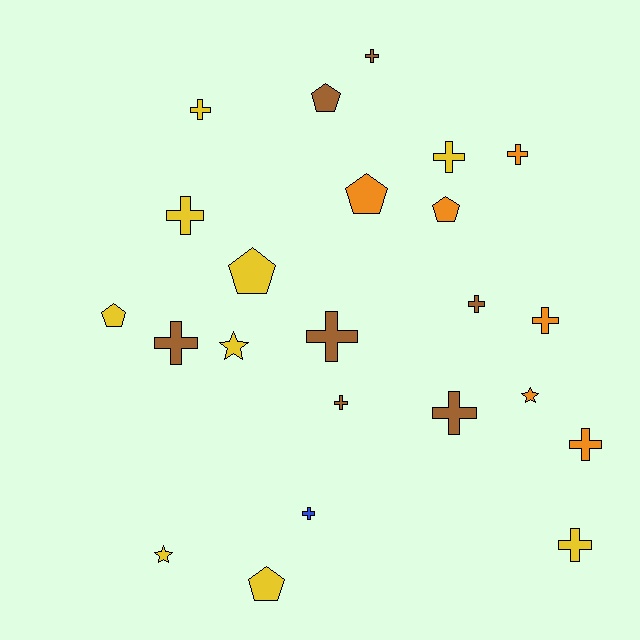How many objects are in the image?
There are 23 objects.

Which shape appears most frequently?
Cross, with 14 objects.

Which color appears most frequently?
Yellow, with 9 objects.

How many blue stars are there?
There are no blue stars.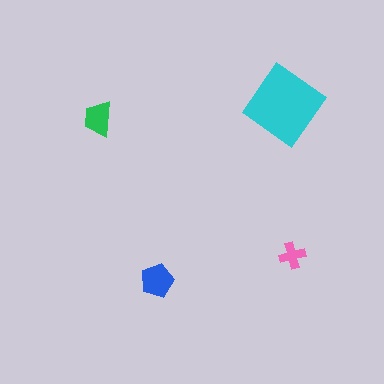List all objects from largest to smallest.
The cyan diamond, the blue pentagon, the green trapezoid, the pink cross.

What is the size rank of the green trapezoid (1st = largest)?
3rd.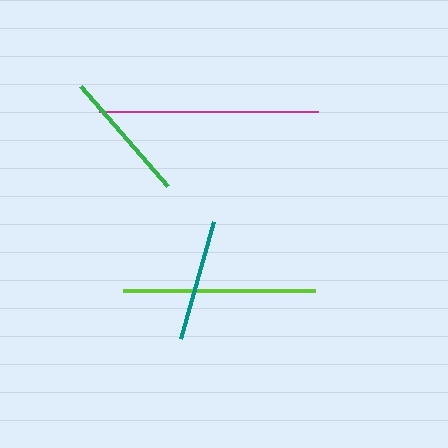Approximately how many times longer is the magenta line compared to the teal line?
The magenta line is approximately 1.8 times the length of the teal line.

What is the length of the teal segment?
The teal segment is approximately 121 pixels long.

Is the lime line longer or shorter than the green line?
The lime line is longer than the green line.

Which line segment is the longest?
The magenta line is the longest at approximately 218 pixels.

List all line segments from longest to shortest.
From longest to shortest: magenta, lime, green, teal.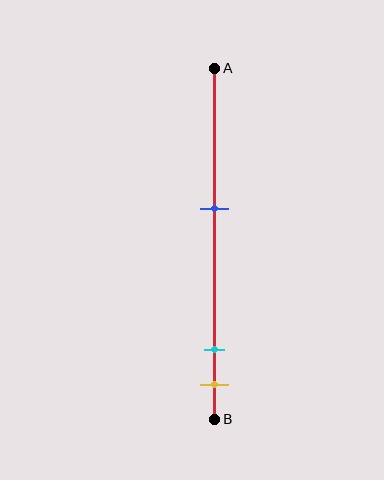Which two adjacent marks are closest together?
The cyan and yellow marks are the closest adjacent pair.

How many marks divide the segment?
There are 3 marks dividing the segment.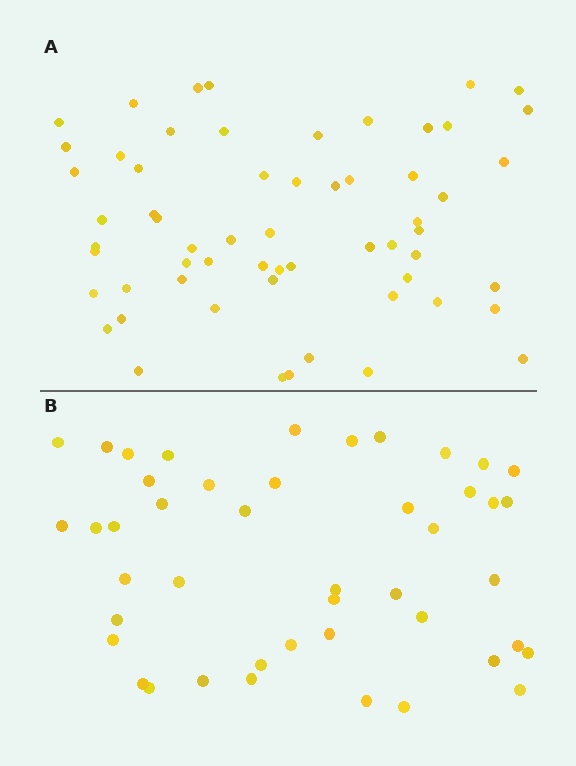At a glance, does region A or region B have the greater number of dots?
Region A (the top region) has more dots.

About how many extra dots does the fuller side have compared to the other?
Region A has approximately 15 more dots than region B.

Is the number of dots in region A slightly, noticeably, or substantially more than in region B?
Region A has noticeably more, but not dramatically so. The ratio is roughly 1.3 to 1.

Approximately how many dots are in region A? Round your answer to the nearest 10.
About 60 dots.